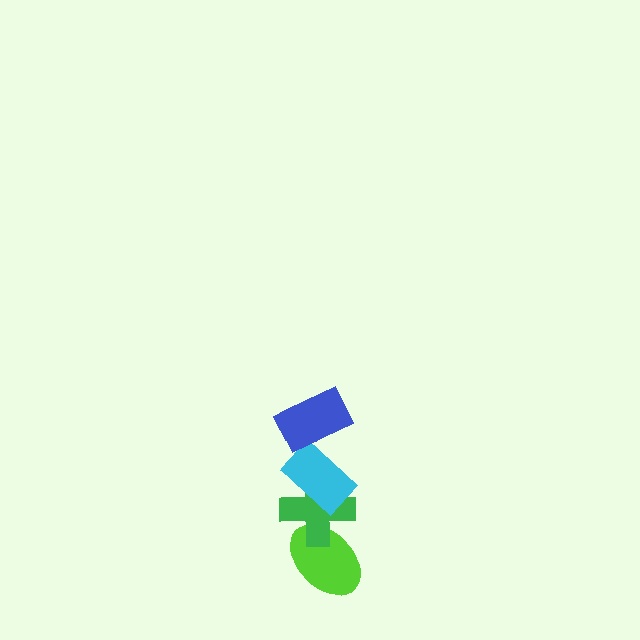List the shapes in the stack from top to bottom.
From top to bottom: the blue rectangle, the cyan rectangle, the green cross, the lime ellipse.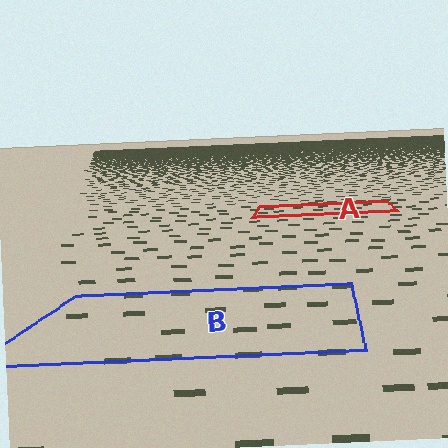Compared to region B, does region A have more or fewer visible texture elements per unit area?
Region A has more texture elements per unit area — they are packed more densely because it is farther away.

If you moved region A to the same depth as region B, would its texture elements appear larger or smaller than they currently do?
They would appear larger. At a closer depth, the same texture elements are projected at a bigger on-screen size.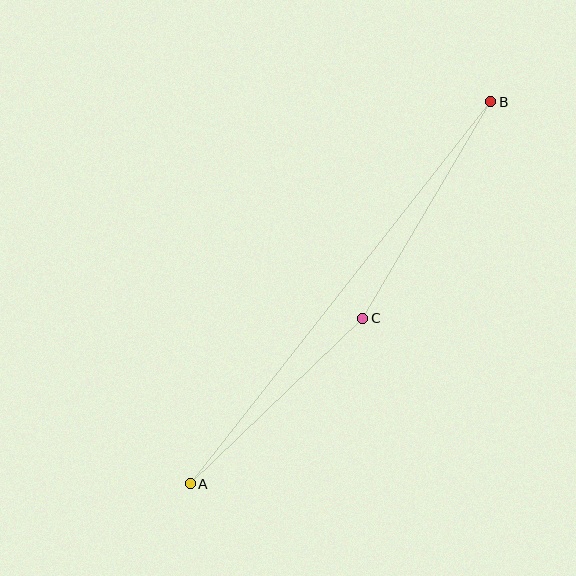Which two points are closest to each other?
Points A and C are closest to each other.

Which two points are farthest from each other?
Points A and B are farthest from each other.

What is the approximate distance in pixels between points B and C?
The distance between B and C is approximately 251 pixels.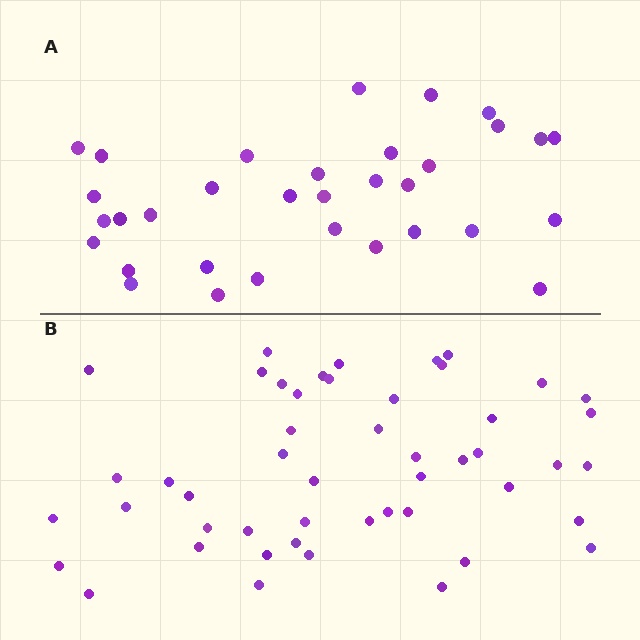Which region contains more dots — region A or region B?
Region B (the bottom region) has more dots.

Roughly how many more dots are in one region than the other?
Region B has approximately 15 more dots than region A.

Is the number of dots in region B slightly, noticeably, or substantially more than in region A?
Region B has substantially more. The ratio is roughly 1.5 to 1.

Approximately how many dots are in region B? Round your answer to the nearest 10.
About 50 dots. (The exact count is 49, which rounds to 50.)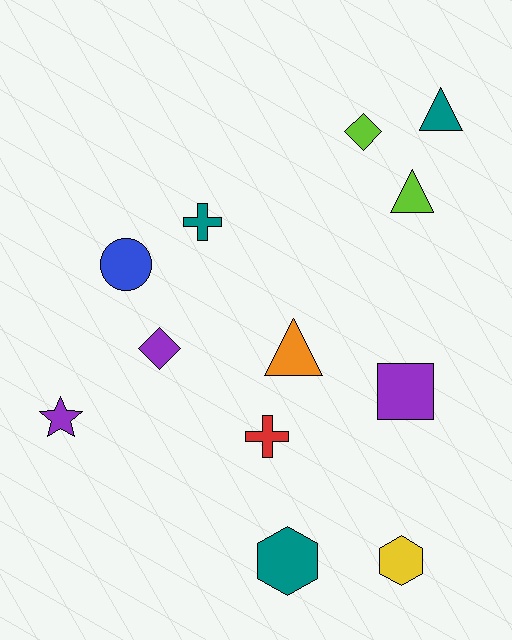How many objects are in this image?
There are 12 objects.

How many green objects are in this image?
There are no green objects.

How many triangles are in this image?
There are 3 triangles.